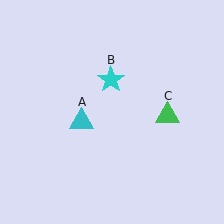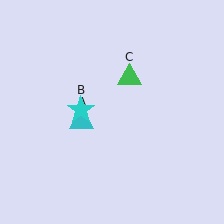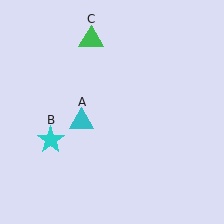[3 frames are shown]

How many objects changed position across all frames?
2 objects changed position: cyan star (object B), green triangle (object C).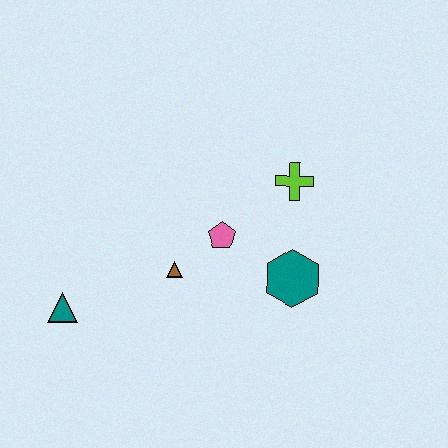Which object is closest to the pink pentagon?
The brown triangle is closest to the pink pentagon.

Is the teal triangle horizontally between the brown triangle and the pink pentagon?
No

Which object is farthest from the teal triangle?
The lime cross is farthest from the teal triangle.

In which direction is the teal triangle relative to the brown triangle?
The teal triangle is to the left of the brown triangle.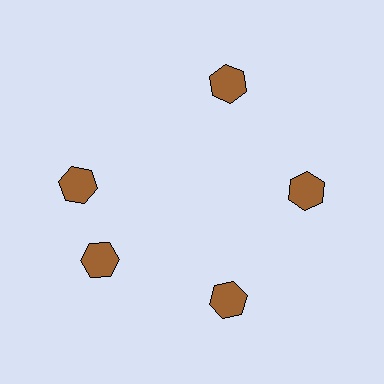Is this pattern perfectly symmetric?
No. The 5 brown hexagons are arranged in a ring, but one element near the 10 o'clock position is rotated out of alignment along the ring, breaking the 5-fold rotational symmetry.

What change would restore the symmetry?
The symmetry would be restored by rotating it back into even spacing with its neighbors so that all 5 hexagons sit at equal angles and equal distance from the center.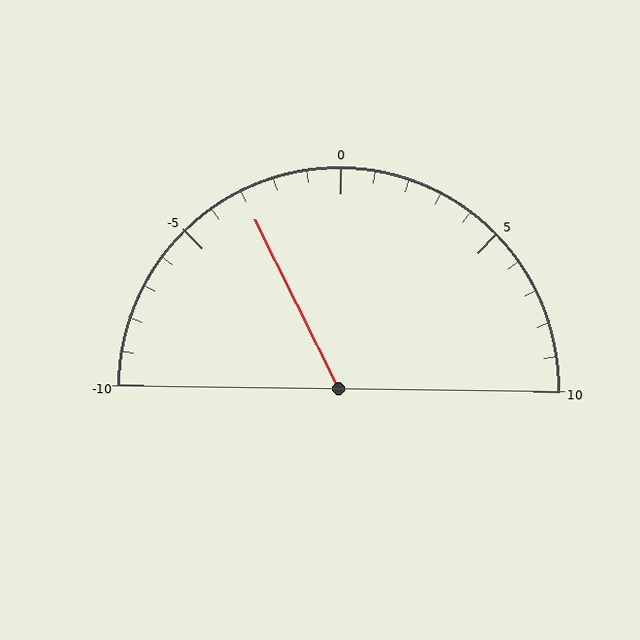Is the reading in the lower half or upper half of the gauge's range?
The reading is in the lower half of the range (-10 to 10).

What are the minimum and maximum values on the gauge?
The gauge ranges from -10 to 10.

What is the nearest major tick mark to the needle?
The nearest major tick mark is -5.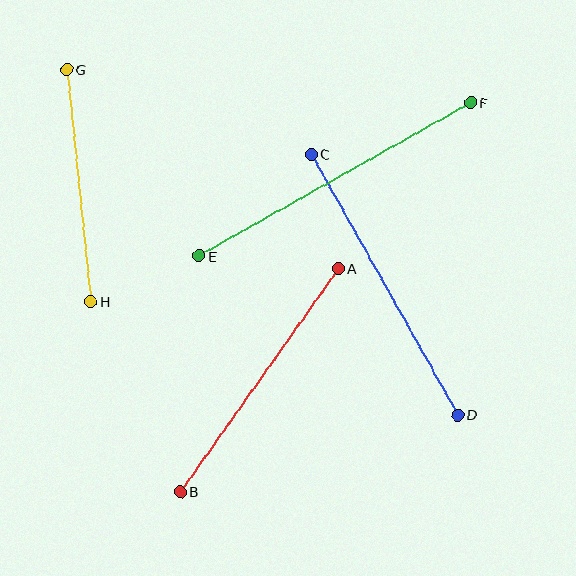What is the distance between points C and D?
The distance is approximately 299 pixels.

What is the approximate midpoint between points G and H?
The midpoint is at approximately (79, 185) pixels.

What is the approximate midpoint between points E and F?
The midpoint is at approximately (335, 179) pixels.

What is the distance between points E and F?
The distance is approximately 311 pixels.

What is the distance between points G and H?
The distance is approximately 233 pixels.